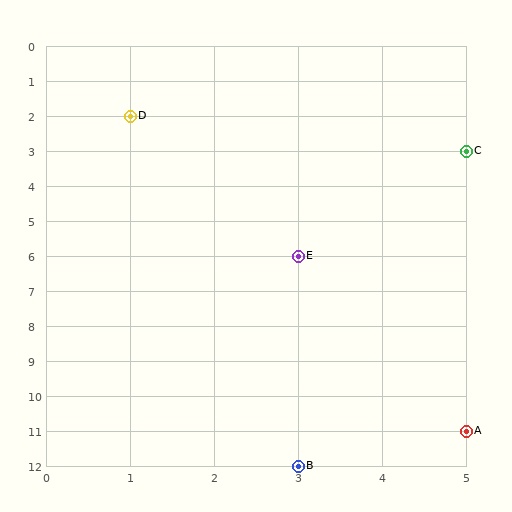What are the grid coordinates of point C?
Point C is at grid coordinates (5, 3).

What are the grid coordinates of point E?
Point E is at grid coordinates (3, 6).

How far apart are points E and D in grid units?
Points E and D are 2 columns and 4 rows apart (about 4.5 grid units diagonally).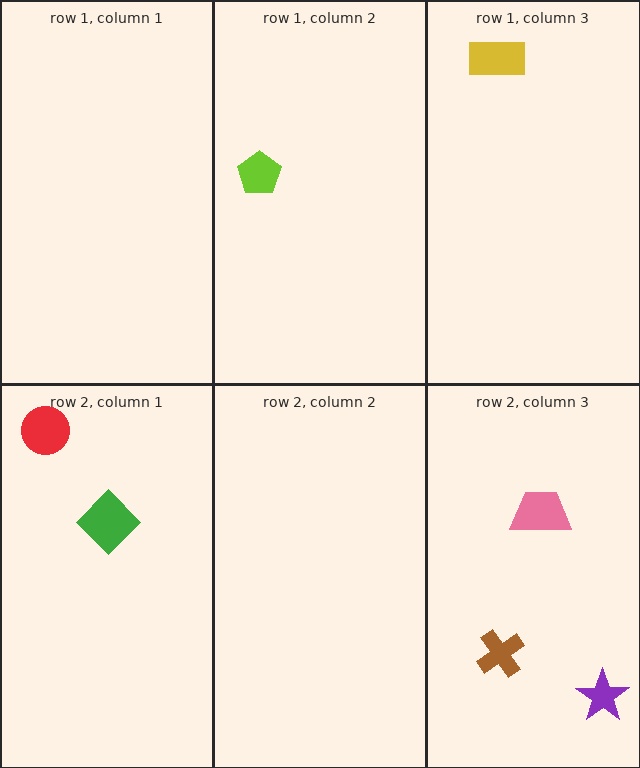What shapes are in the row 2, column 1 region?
The green diamond, the red circle.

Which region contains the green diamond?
The row 2, column 1 region.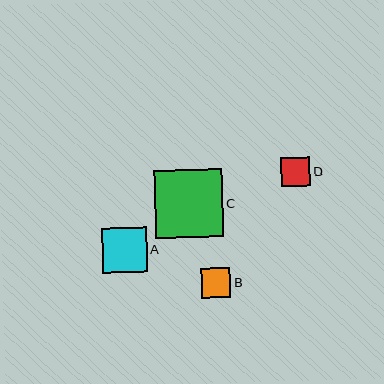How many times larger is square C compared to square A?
Square C is approximately 1.5 times the size of square A.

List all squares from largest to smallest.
From largest to smallest: C, A, B, D.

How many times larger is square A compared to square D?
Square A is approximately 1.6 times the size of square D.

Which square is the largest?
Square C is the largest with a size of approximately 68 pixels.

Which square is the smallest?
Square D is the smallest with a size of approximately 29 pixels.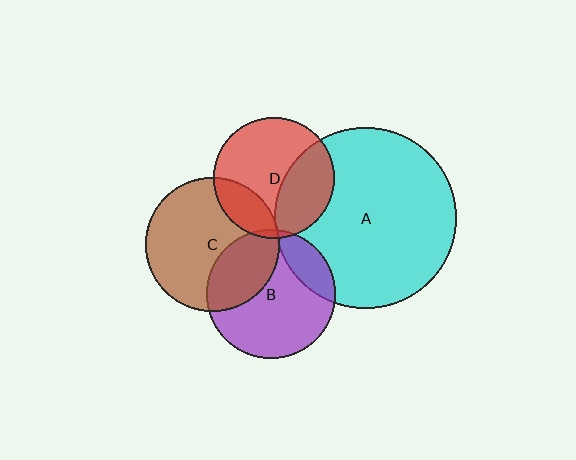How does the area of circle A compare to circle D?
Approximately 2.3 times.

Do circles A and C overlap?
Yes.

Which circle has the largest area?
Circle A (cyan).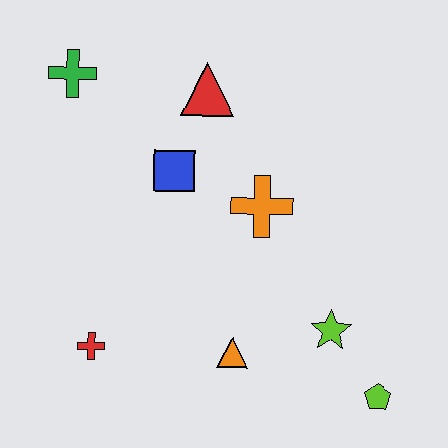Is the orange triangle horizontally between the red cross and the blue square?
No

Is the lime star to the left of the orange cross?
No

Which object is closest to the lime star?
The lime pentagon is closest to the lime star.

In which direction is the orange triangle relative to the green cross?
The orange triangle is below the green cross.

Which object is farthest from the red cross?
The lime pentagon is farthest from the red cross.